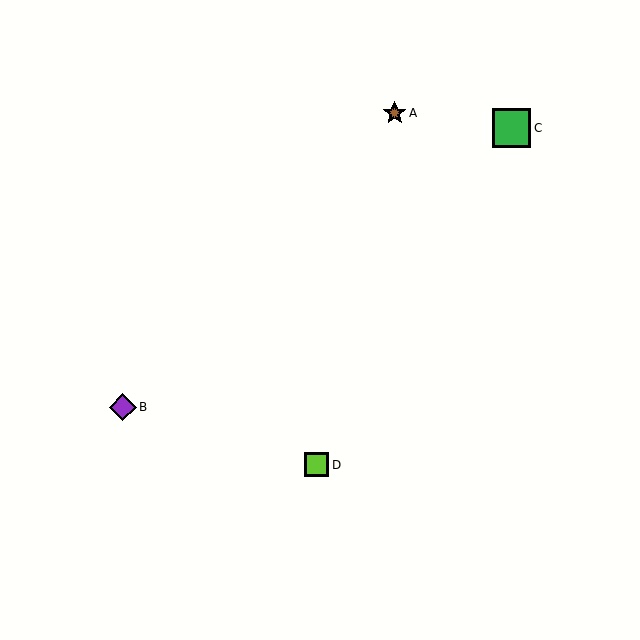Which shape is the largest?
The green square (labeled C) is the largest.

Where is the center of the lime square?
The center of the lime square is at (317, 465).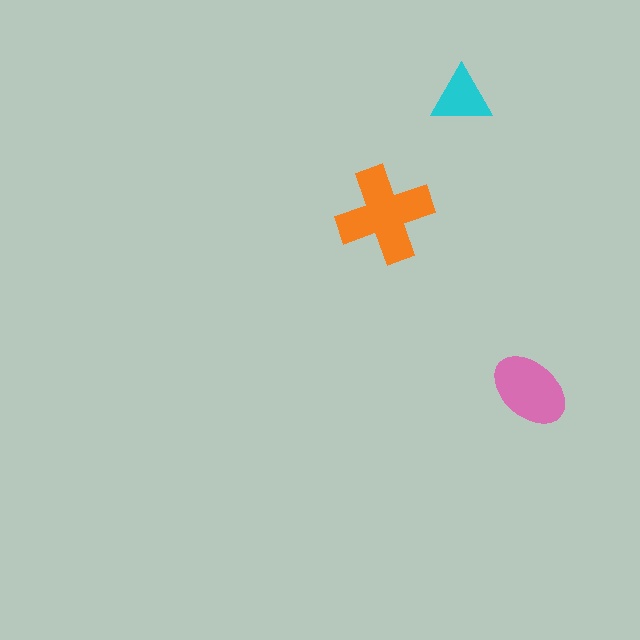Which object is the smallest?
The cyan triangle.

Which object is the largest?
The orange cross.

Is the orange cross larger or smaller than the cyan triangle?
Larger.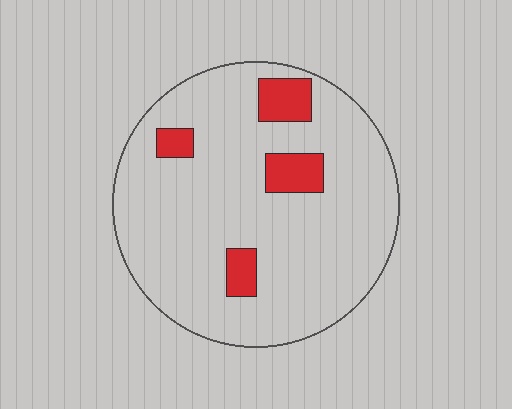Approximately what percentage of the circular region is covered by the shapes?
Approximately 10%.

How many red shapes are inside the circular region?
4.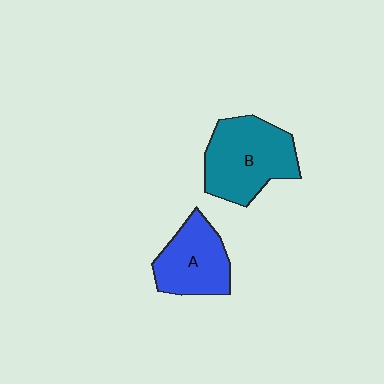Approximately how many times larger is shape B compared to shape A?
Approximately 1.3 times.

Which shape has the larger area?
Shape B (teal).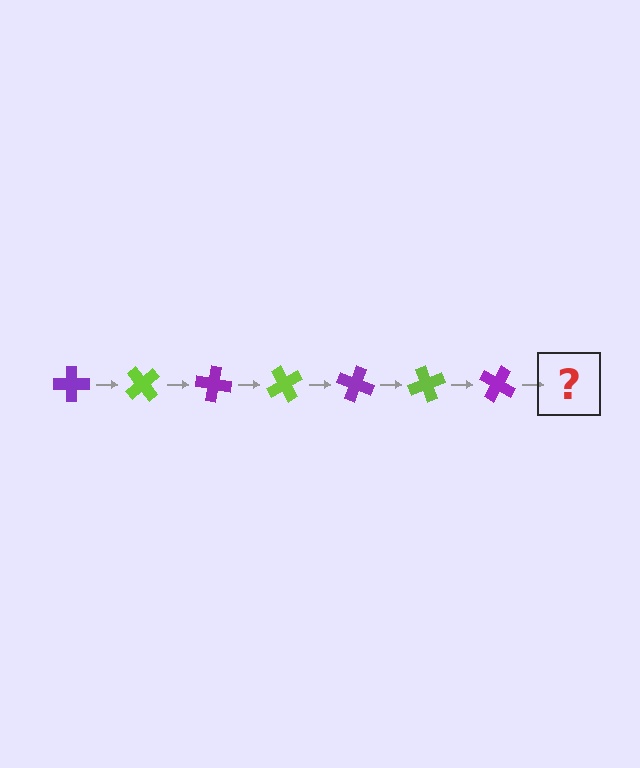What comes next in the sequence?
The next element should be a lime cross, rotated 350 degrees from the start.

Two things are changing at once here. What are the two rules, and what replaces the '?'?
The two rules are that it rotates 50 degrees each step and the color cycles through purple and lime. The '?' should be a lime cross, rotated 350 degrees from the start.